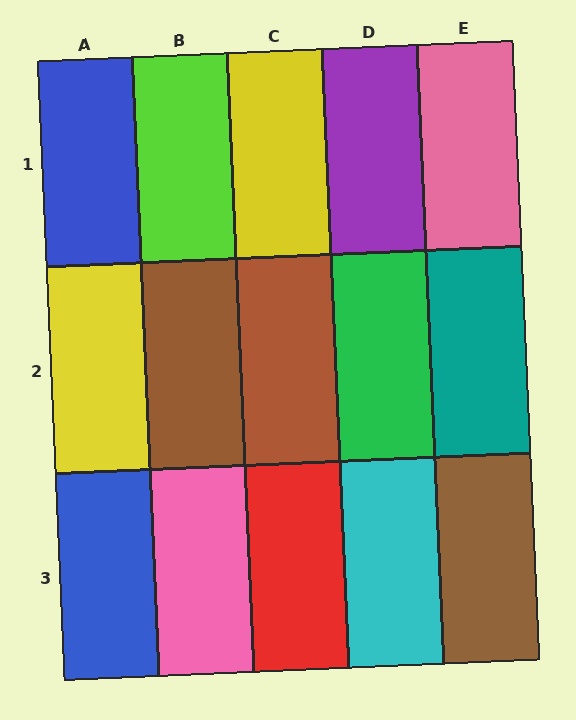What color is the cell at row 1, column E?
Pink.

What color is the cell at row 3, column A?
Blue.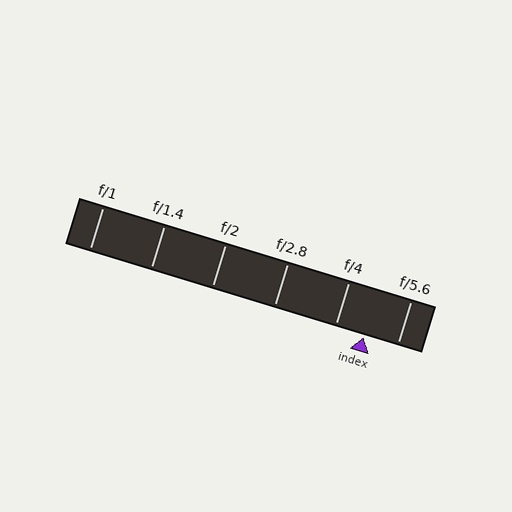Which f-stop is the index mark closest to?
The index mark is closest to f/4.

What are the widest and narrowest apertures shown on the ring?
The widest aperture shown is f/1 and the narrowest is f/5.6.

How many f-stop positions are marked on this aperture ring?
There are 6 f-stop positions marked.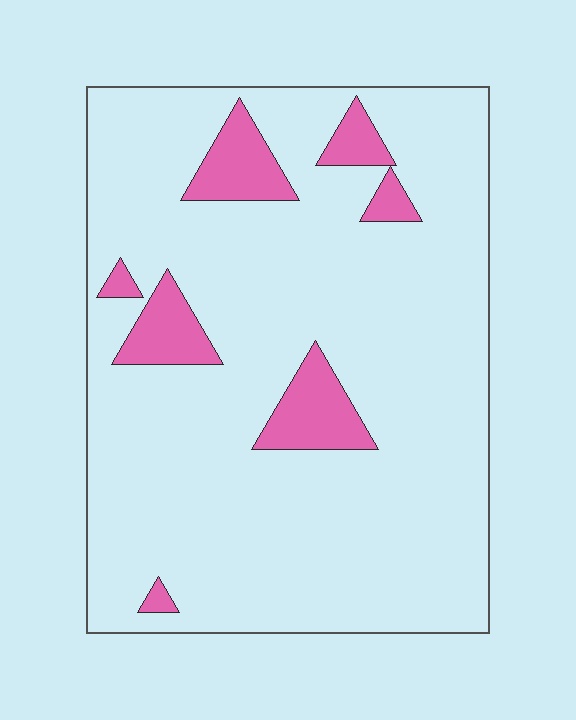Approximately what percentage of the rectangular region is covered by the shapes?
Approximately 10%.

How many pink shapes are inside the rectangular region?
7.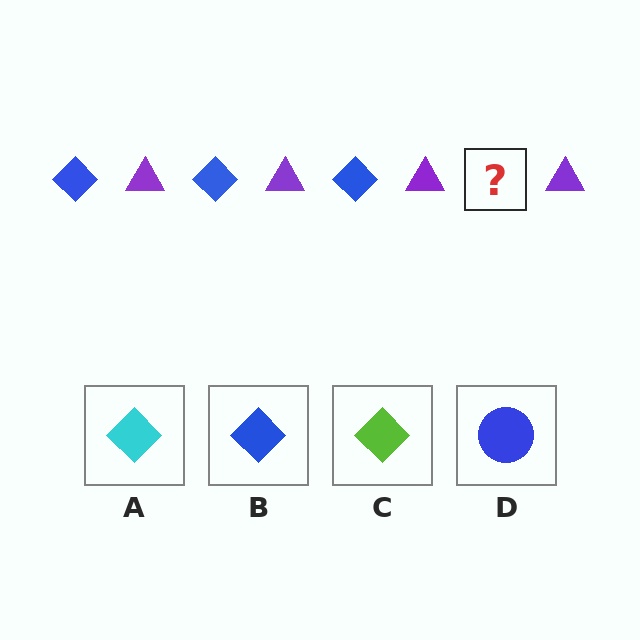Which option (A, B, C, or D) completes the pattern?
B.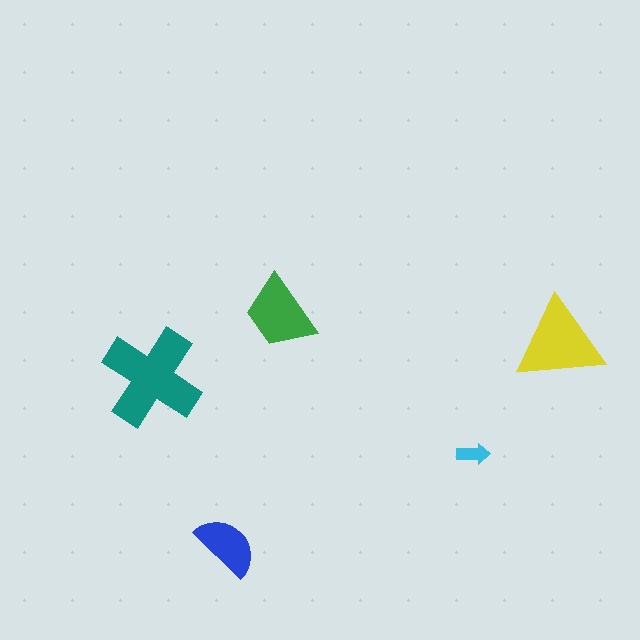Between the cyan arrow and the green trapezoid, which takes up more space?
The green trapezoid.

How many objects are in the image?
There are 5 objects in the image.